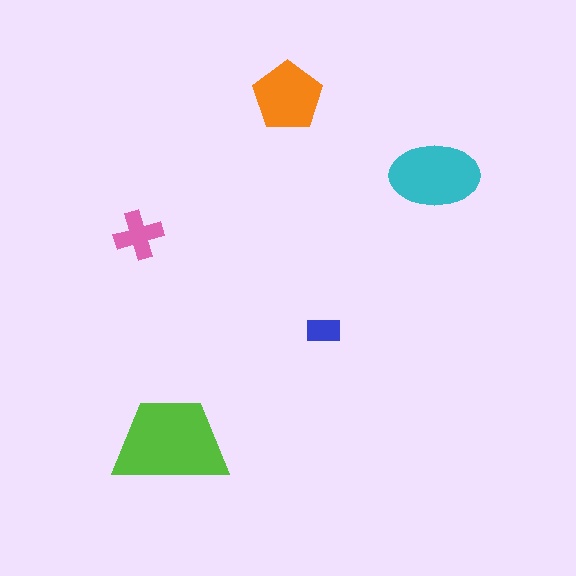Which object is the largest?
The lime trapezoid.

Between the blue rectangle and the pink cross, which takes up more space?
The pink cross.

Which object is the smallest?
The blue rectangle.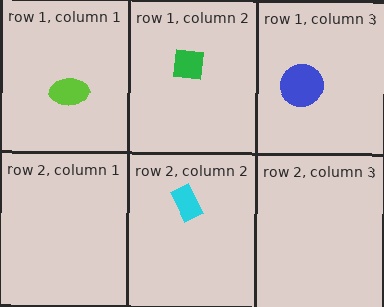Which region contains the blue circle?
The row 1, column 3 region.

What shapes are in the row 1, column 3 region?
The blue circle.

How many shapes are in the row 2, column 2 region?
1.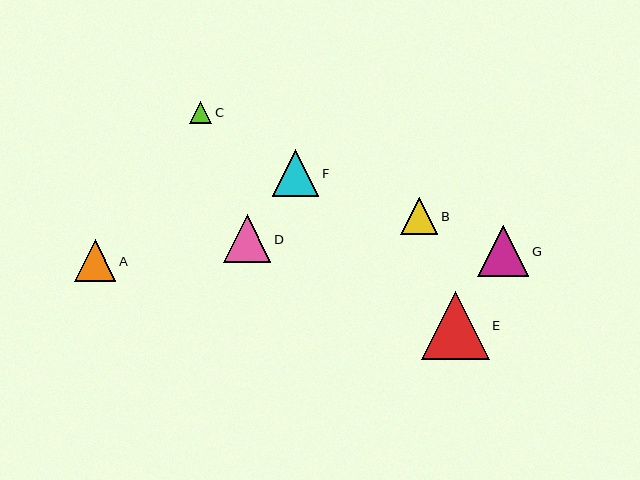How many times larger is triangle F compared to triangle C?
Triangle F is approximately 2.2 times the size of triangle C.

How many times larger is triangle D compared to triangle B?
Triangle D is approximately 1.3 times the size of triangle B.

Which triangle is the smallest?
Triangle C is the smallest with a size of approximately 22 pixels.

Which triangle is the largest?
Triangle E is the largest with a size of approximately 68 pixels.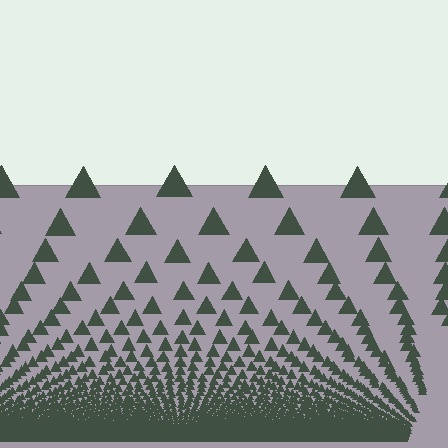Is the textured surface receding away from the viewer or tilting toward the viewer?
The surface appears to tilt toward the viewer. Texture elements get larger and sparser toward the top.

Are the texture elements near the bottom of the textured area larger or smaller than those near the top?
Smaller. The gradient is inverted — elements near the bottom are smaller and denser.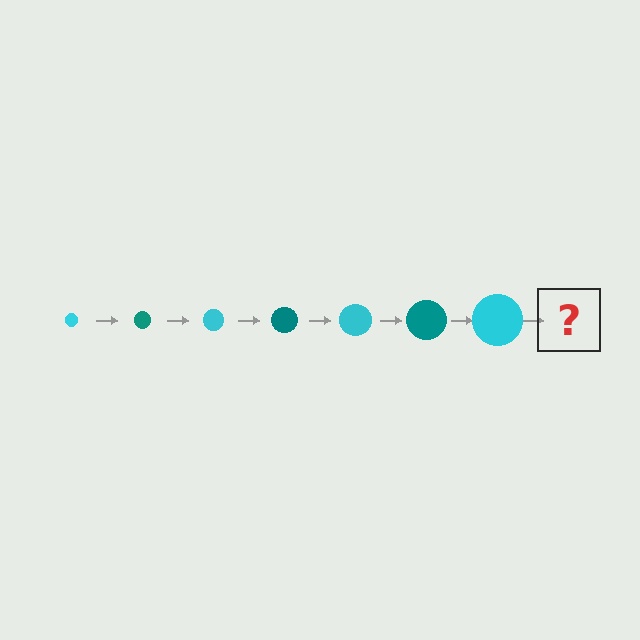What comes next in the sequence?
The next element should be a teal circle, larger than the previous one.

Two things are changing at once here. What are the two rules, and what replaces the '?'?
The two rules are that the circle grows larger each step and the color cycles through cyan and teal. The '?' should be a teal circle, larger than the previous one.